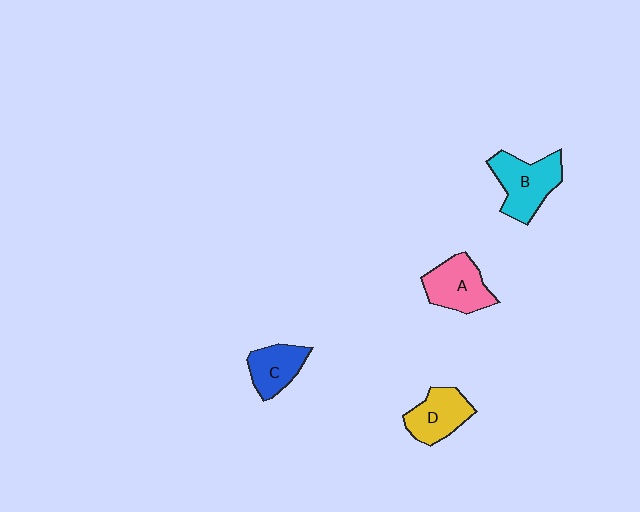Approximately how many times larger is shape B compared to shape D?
Approximately 1.3 times.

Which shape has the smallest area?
Shape C (blue).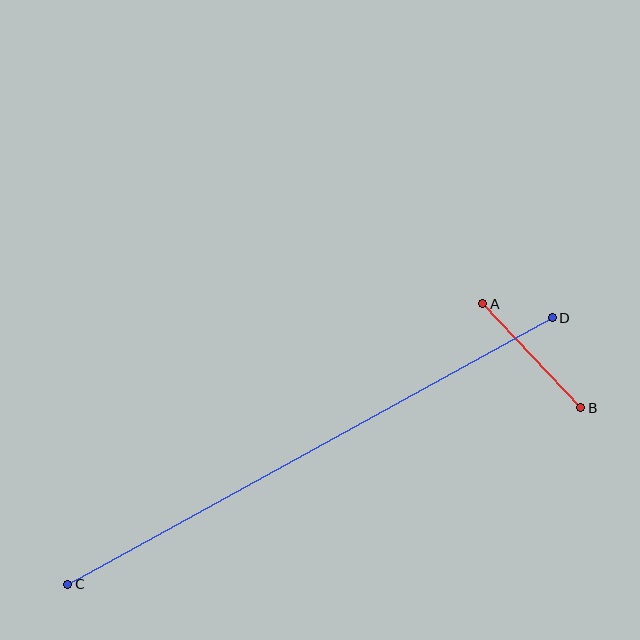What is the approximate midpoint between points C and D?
The midpoint is at approximately (310, 451) pixels.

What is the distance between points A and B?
The distance is approximately 143 pixels.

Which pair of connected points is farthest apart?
Points C and D are farthest apart.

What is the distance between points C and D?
The distance is approximately 553 pixels.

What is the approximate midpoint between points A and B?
The midpoint is at approximately (532, 356) pixels.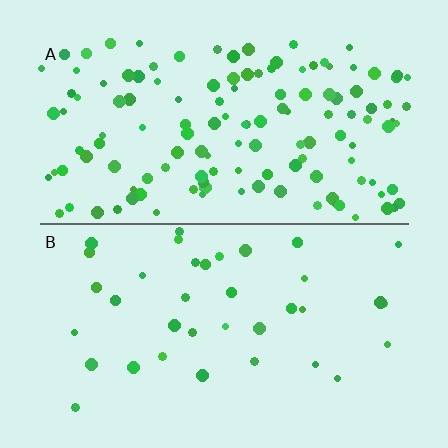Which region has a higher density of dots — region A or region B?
A (the top).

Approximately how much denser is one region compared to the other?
Approximately 3.5× — region A over region B.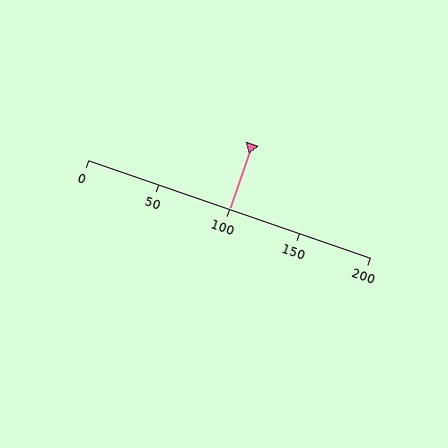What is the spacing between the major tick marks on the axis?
The major ticks are spaced 50 apart.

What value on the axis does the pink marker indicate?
The marker indicates approximately 100.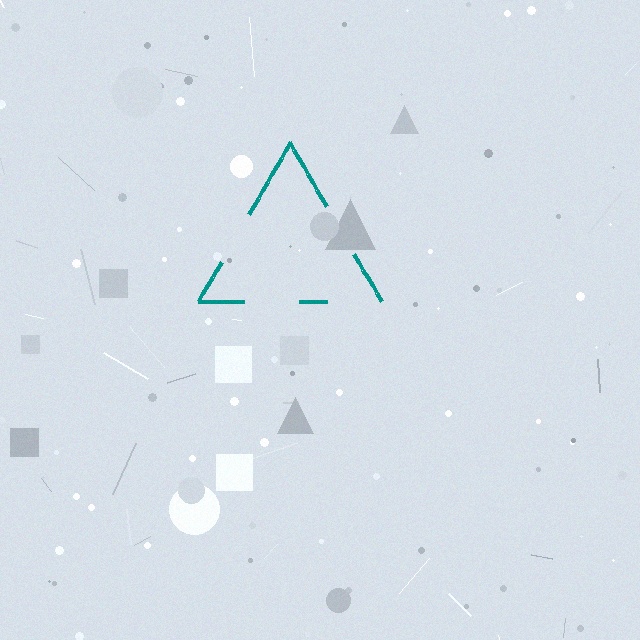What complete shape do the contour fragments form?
The contour fragments form a triangle.